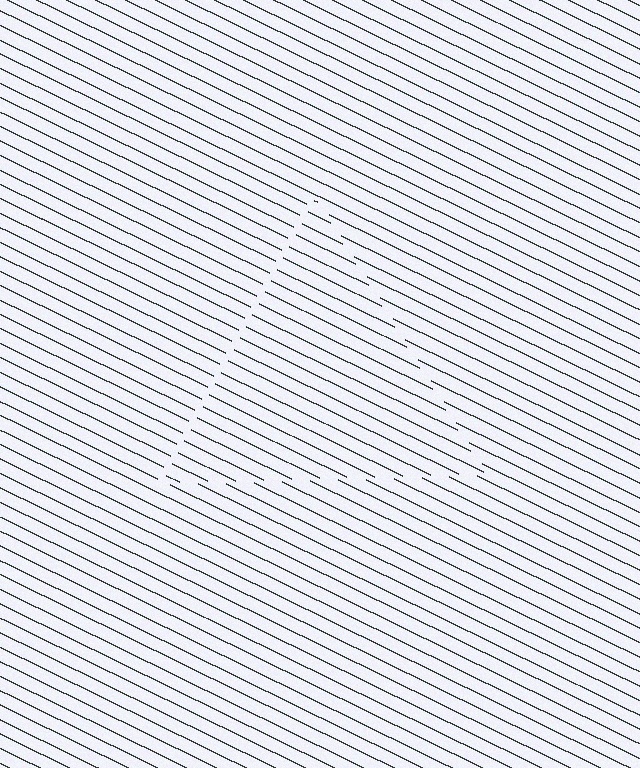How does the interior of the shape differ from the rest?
The interior of the shape contains the same grating, shifted by half a period — the contour is defined by the phase discontinuity where line-ends from the inner and outer gratings abut.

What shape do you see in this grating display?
An illusory triangle. The interior of the shape contains the same grating, shifted by half a period — the contour is defined by the phase discontinuity where line-ends from the inner and outer gratings abut.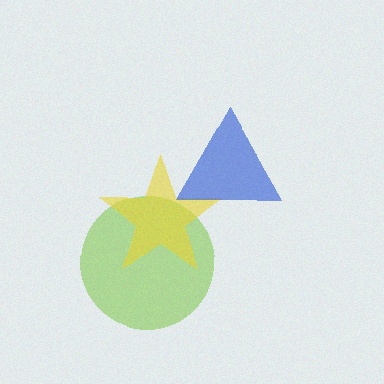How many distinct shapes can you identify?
There are 3 distinct shapes: a lime circle, a yellow star, a blue triangle.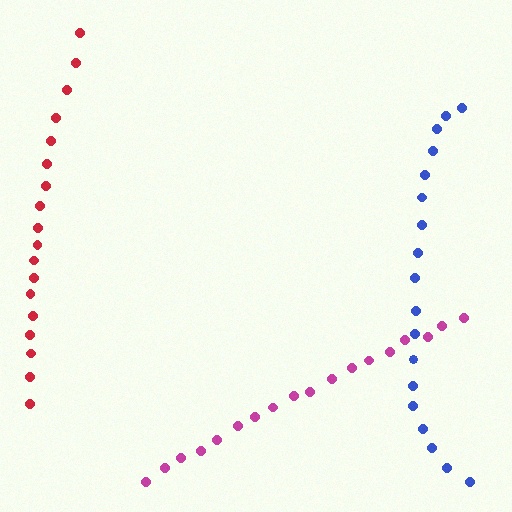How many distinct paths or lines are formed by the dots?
There are 3 distinct paths.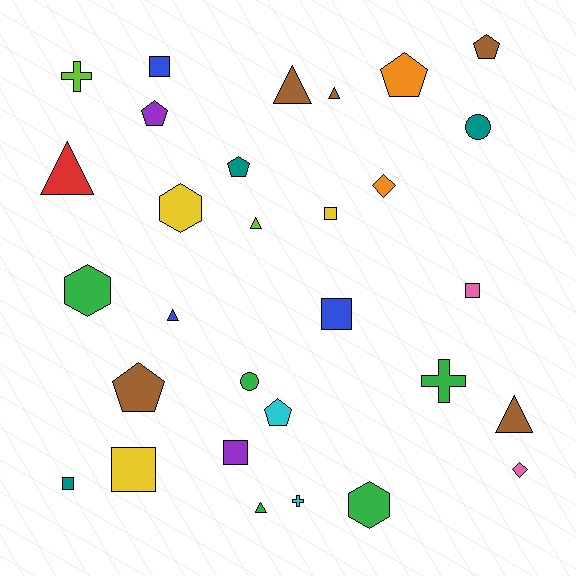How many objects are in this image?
There are 30 objects.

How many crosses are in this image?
There are 3 crosses.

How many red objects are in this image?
There is 1 red object.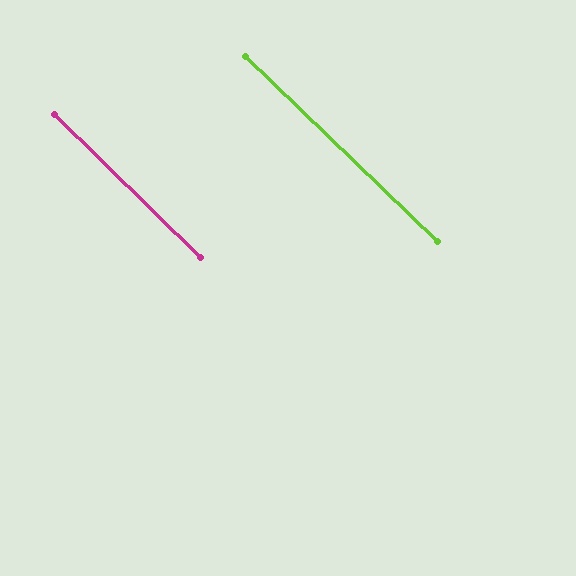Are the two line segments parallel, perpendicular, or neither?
Parallel — their directions differ by only 0.2°.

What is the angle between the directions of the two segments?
Approximately 0 degrees.